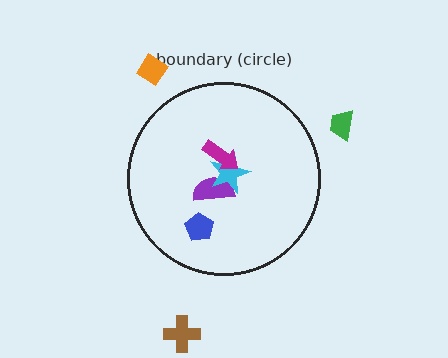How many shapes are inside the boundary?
4 inside, 3 outside.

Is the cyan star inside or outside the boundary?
Inside.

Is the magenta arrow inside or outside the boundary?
Inside.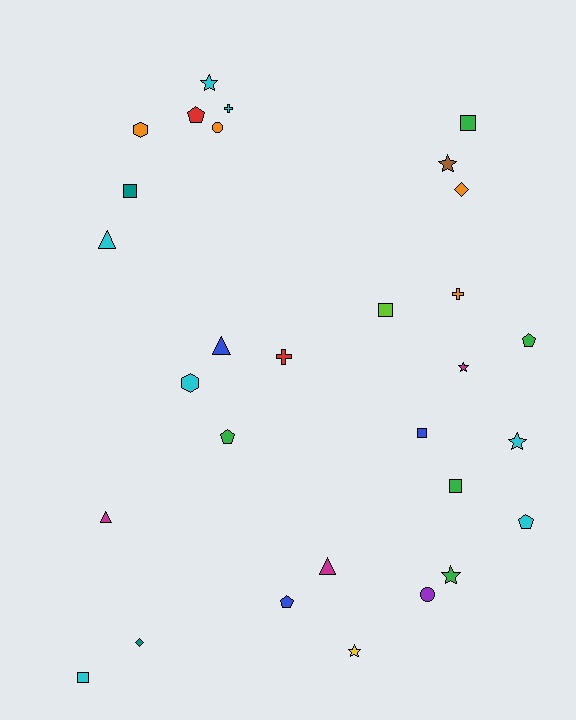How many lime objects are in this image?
There is 1 lime object.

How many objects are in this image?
There are 30 objects.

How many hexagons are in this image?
There are 2 hexagons.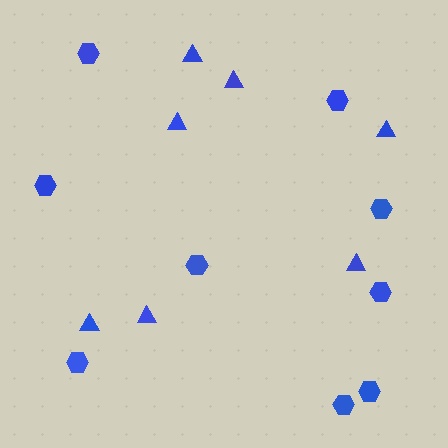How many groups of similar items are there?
There are 2 groups: one group of triangles (7) and one group of hexagons (9).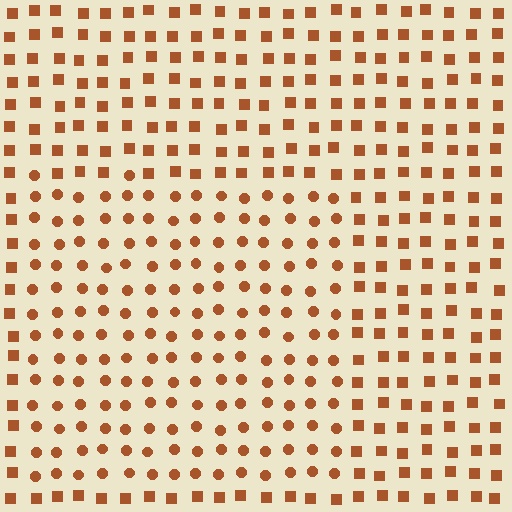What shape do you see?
I see a rectangle.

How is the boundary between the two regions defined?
The boundary is defined by a change in element shape: circles inside vs. squares outside. All elements share the same color and spacing.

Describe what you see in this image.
The image is filled with small brown elements arranged in a uniform grid. A rectangle-shaped region contains circles, while the surrounding area contains squares. The boundary is defined purely by the change in element shape.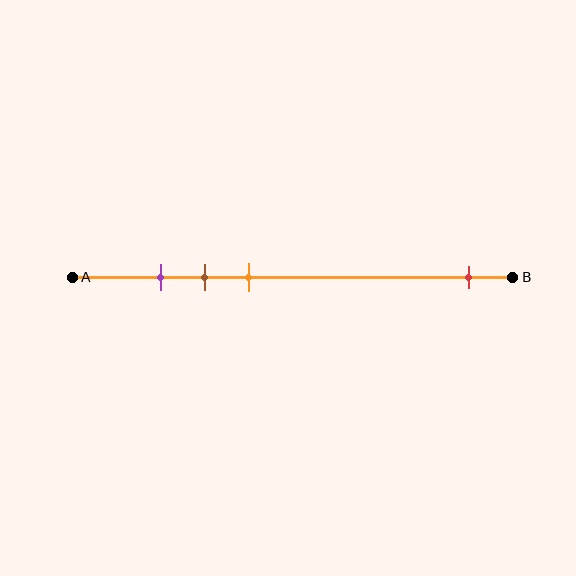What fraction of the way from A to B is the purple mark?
The purple mark is approximately 20% (0.2) of the way from A to B.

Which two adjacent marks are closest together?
The purple and brown marks are the closest adjacent pair.